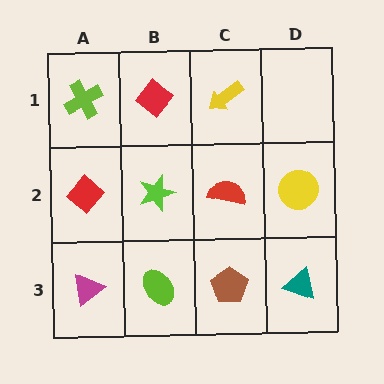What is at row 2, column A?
A red diamond.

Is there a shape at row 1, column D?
No, that cell is empty.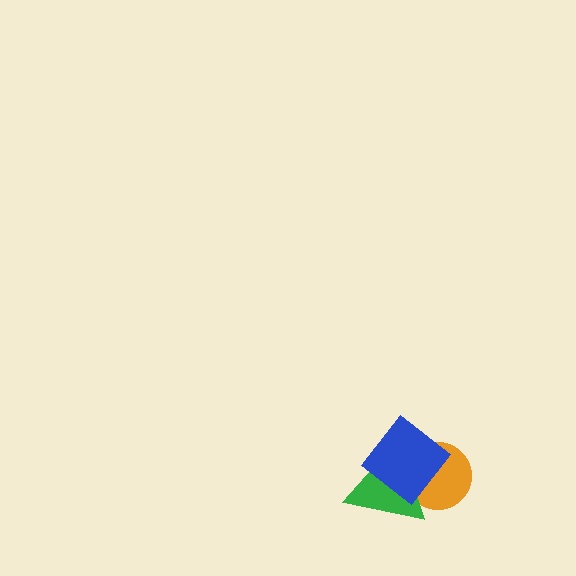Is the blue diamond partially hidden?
No, no other shape covers it.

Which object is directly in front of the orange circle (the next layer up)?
The green triangle is directly in front of the orange circle.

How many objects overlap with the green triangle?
2 objects overlap with the green triangle.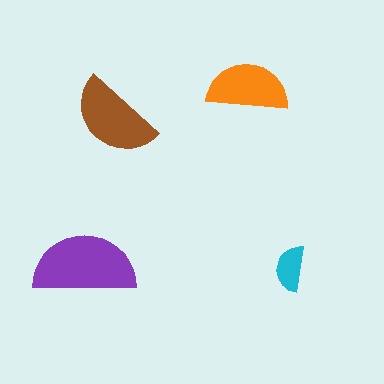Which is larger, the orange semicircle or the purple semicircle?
The purple one.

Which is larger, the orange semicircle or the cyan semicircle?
The orange one.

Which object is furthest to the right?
The cyan semicircle is rightmost.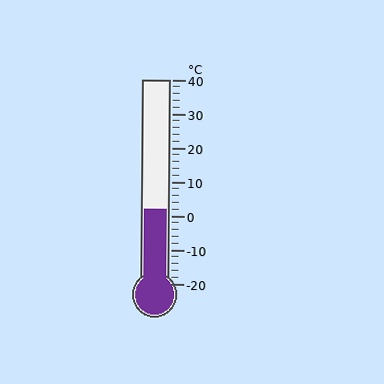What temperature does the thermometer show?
The thermometer shows approximately 2°C.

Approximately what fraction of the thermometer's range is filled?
The thermometer is filled to approximately 35% of its range.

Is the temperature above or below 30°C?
The temperature is below 30°C.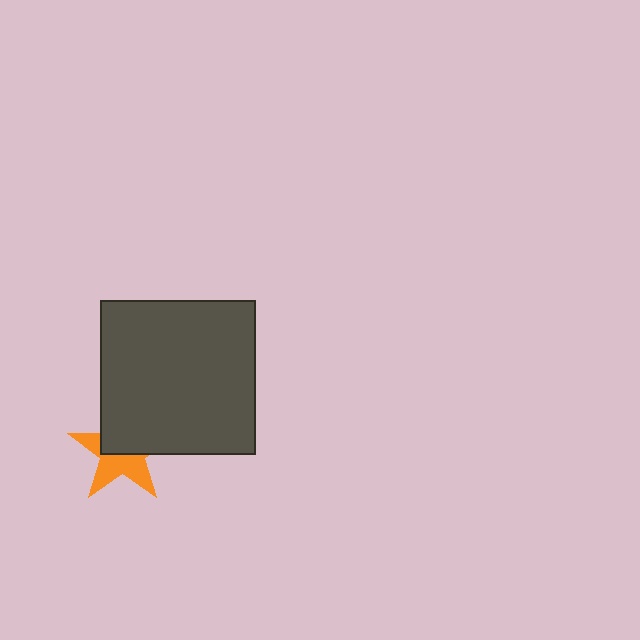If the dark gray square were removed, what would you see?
You would see the complete orange star.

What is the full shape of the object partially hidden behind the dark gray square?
The partially hidden object is an orange star.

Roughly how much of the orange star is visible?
About half of it is visible (roughly 50%).